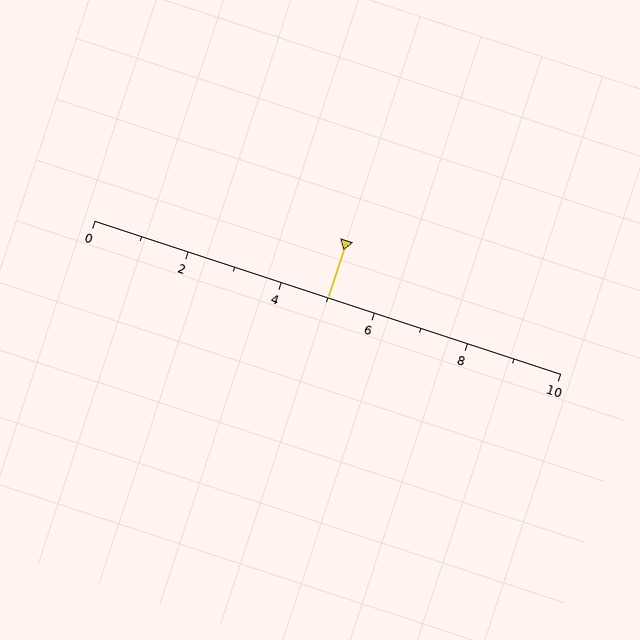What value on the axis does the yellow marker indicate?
The marker indicates approximately 5.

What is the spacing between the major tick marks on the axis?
The major ticks are spaced 2 apart.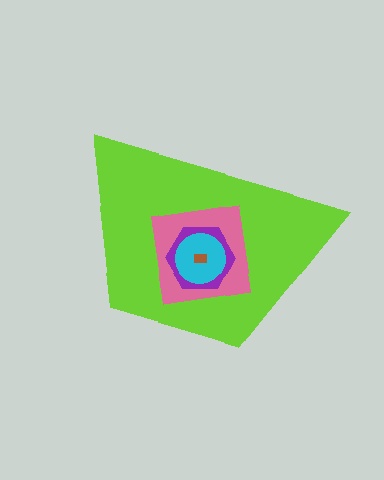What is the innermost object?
The brown rectangle.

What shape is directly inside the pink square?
The purple hexagon.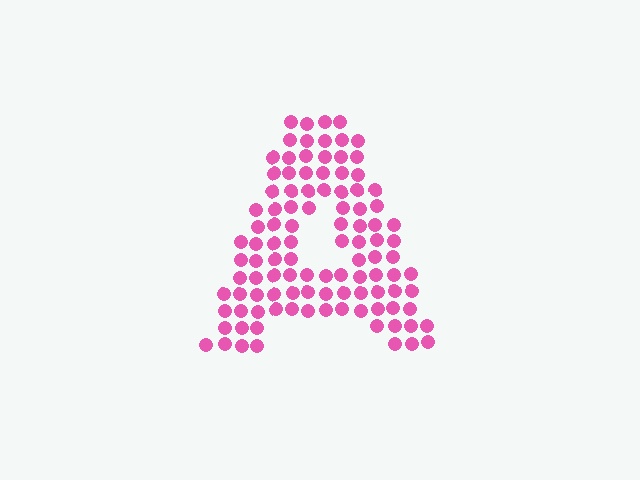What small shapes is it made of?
It is made of small circles.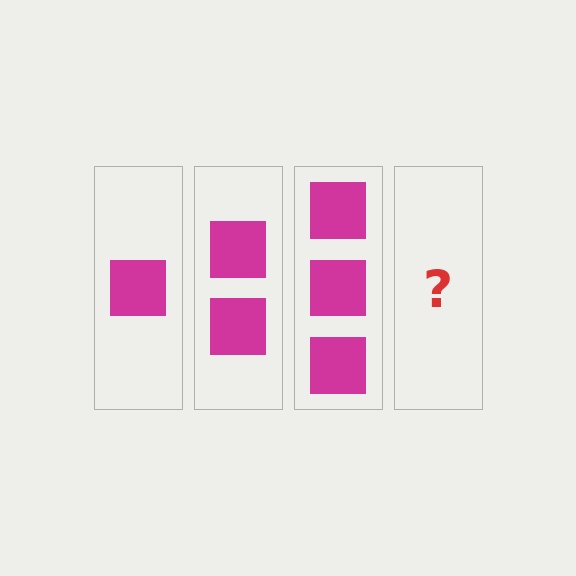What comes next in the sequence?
The next element should be 4 squares.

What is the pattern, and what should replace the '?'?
The pattern is that each step adds one more square. The '?' should be 4 squares.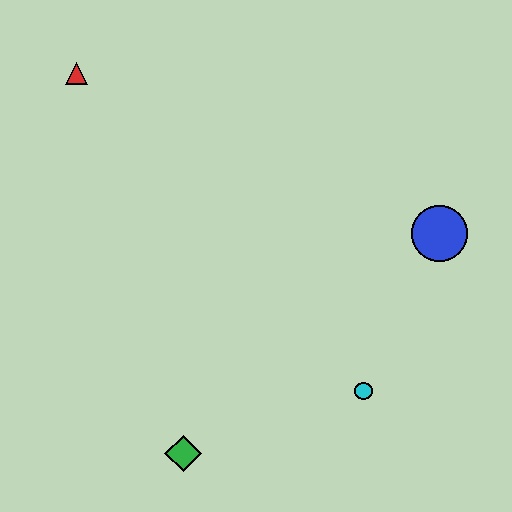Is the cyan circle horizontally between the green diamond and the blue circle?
Yes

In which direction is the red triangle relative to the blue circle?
The red triangle is to the left of the blue circle.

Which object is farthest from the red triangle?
The cyan circle is farthest from the red triangle.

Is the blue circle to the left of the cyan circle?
No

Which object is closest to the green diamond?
The cyan circle is closest to the green diamond.